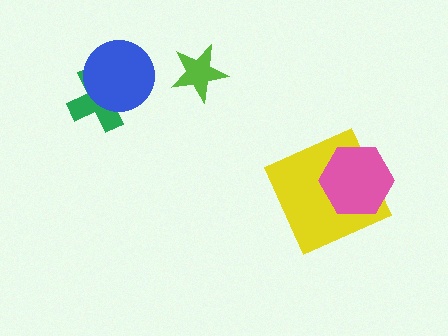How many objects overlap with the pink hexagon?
1 object overlaps with the pink hexagon.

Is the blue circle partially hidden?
No, no other shape covers it.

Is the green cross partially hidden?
Yes, it is partially covered by another shape.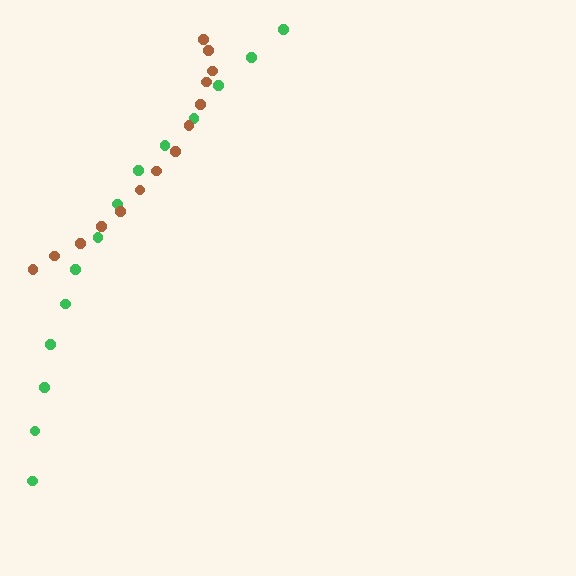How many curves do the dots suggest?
There are 2 distinct paths.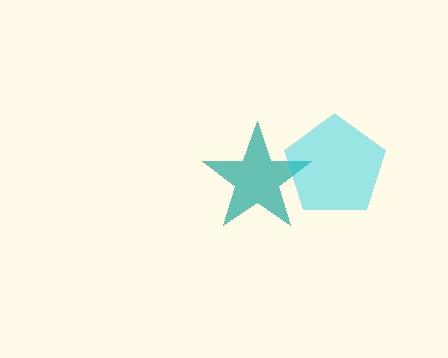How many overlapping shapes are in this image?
There are 2 overlapping shapes in the image.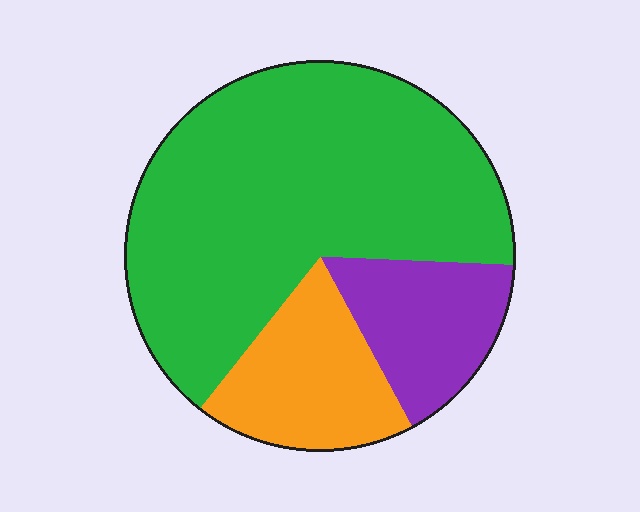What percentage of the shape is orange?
Orange covers roughly 20% of the shape.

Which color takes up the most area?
Green, at roughly 65%.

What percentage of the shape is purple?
Purple covers around 15% of the shape.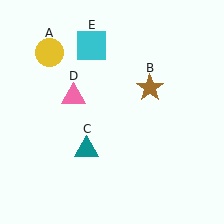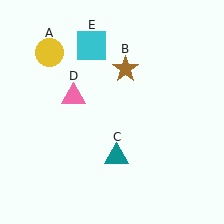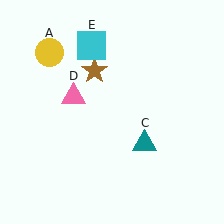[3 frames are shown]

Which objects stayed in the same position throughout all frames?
Yellow circle (object A) and pink triangle (object D) and cyan square (object E) remained stationary.